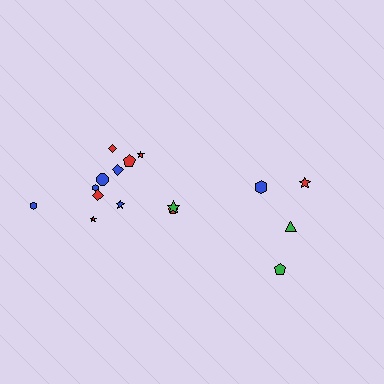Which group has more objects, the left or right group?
The left group.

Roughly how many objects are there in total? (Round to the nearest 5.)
Roughly 15 objects in total.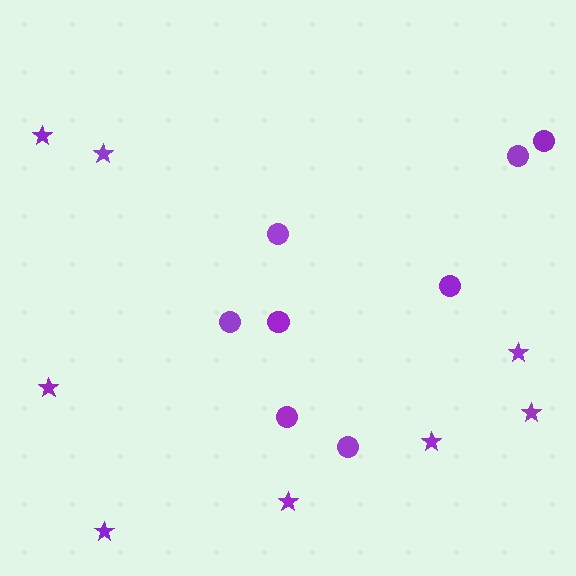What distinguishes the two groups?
There are 2 groups: one group of stars (8) and one group of circles (8).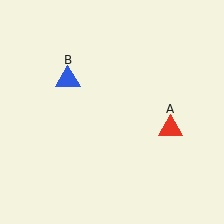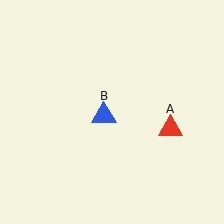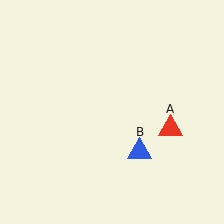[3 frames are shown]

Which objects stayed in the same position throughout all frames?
Red triangle (object A) remained stationary.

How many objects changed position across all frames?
1 object changed position: blue triangle (object B).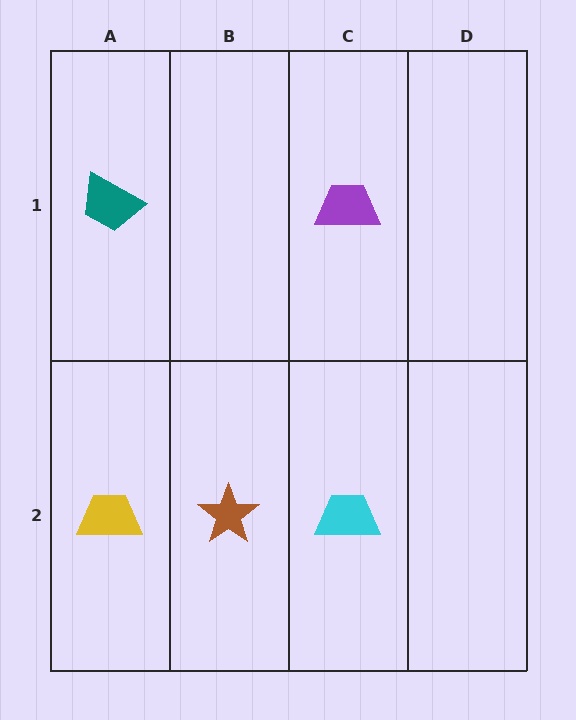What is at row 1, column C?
A purple trapezoid.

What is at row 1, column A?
A teal trapezoid.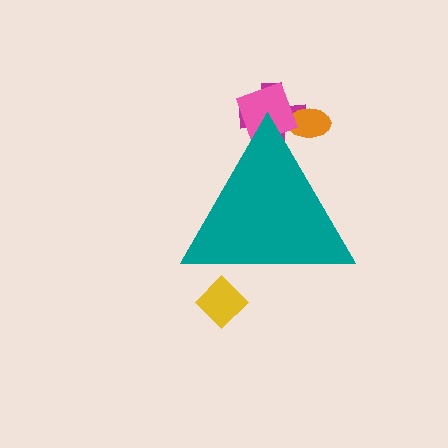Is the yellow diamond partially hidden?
Yes, the yellow diamond is partially hidden behind the teal triangle.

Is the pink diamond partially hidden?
Yes, the pink diamond is partially hidden behind the teal triangle.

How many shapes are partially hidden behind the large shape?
4 shapes are partially hidden.